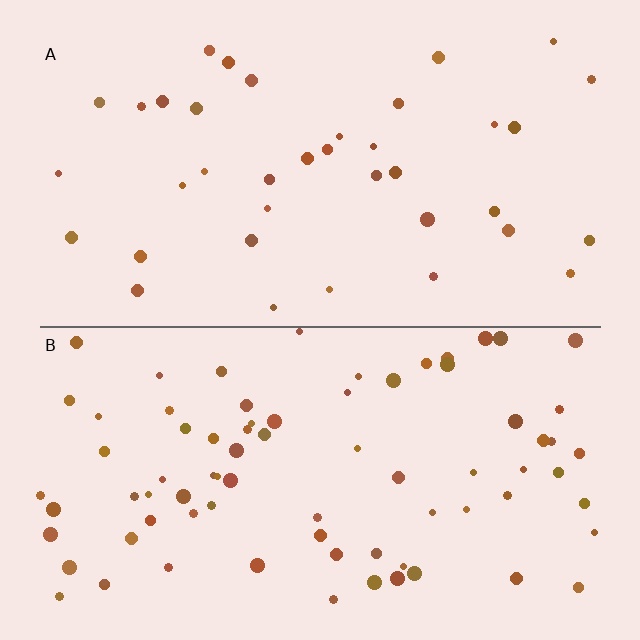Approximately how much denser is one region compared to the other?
Approximately 2.1× — region B over region A.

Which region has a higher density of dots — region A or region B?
B (the bottom).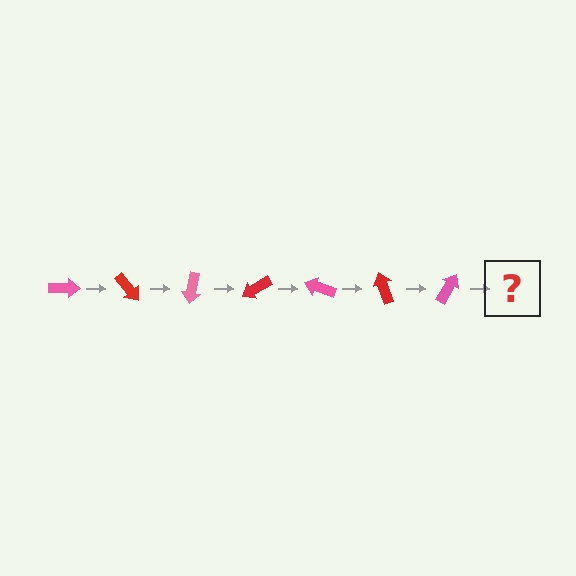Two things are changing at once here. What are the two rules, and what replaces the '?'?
The two rules are that it rotates 50 degrees each step and the color cycles through pink and red. The '?' should be a red arrow, rotated 350 degrees from the start.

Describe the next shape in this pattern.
It should be a red arrow, rotated 350 degrees from the start.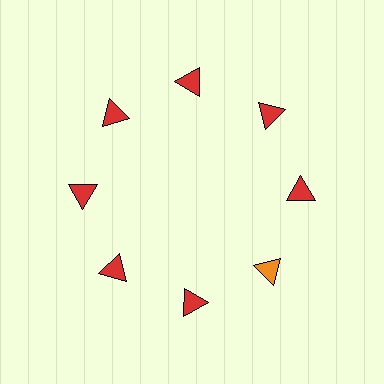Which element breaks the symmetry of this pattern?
The orange triangle at roughly the 4 o'clock position breaks the symmetry. All other shapes are red triangles.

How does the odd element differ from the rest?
It has a different color: orange instead of red.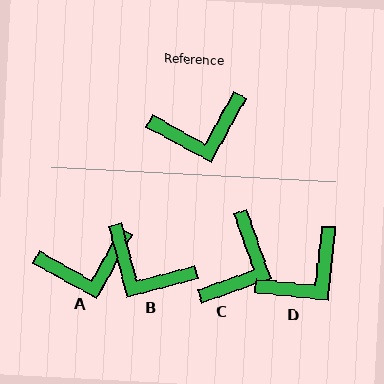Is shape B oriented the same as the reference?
No, it is off by about 47 degrees.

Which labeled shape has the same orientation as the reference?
A.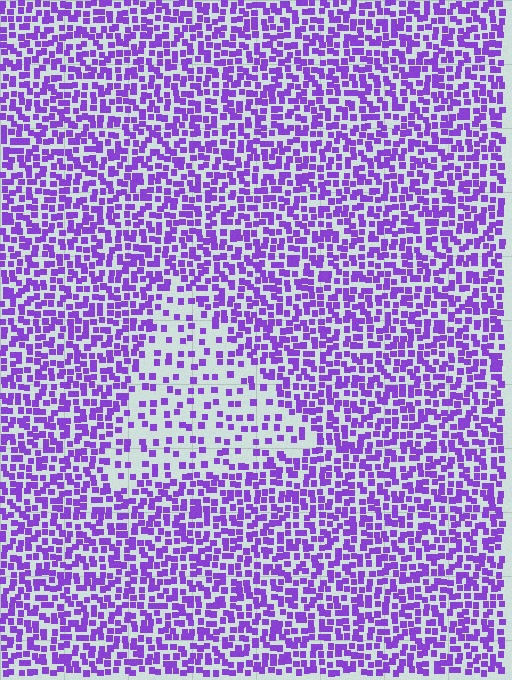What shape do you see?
I see a triangle.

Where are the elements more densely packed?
The elements are more densely packed outside the triangle boundary.